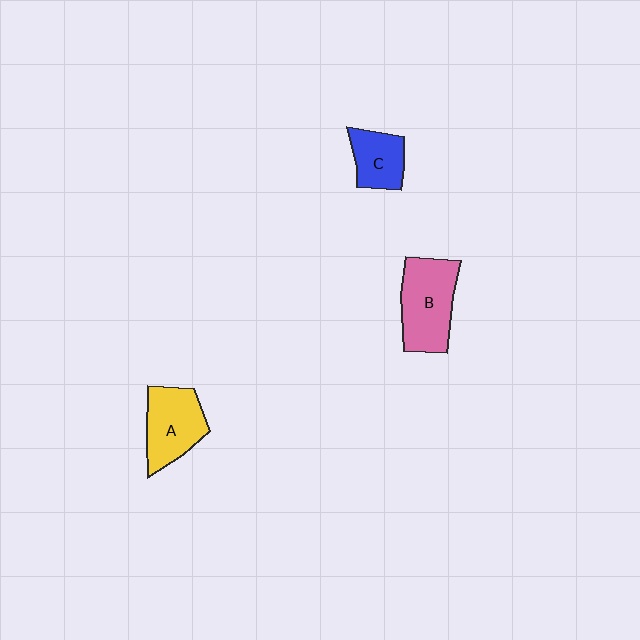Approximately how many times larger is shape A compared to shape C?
Approximately 1.4 times.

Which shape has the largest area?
Shape B (pink).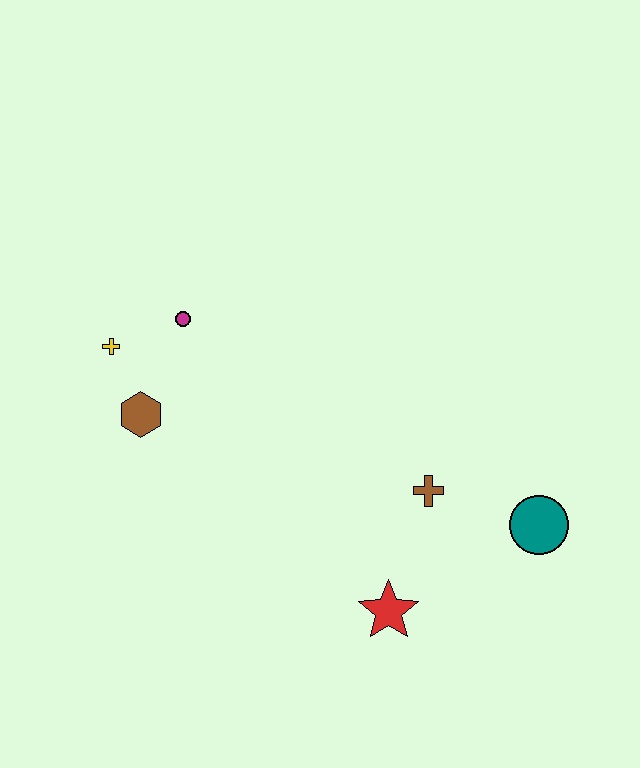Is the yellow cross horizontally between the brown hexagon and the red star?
No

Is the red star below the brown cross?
Yes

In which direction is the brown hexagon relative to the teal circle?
The brown hexagon is to the left of the teal circle.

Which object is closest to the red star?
The brown cross is closest to the red star.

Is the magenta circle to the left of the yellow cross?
No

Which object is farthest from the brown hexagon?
The teal circle is farthest from the brown hexagon.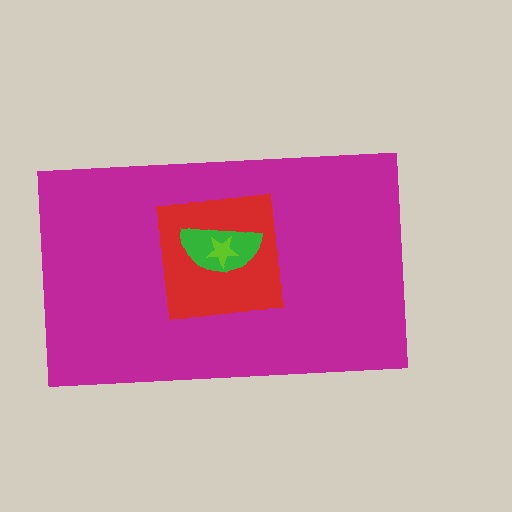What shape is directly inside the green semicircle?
The lime star.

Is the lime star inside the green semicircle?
Yes.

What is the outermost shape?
The magenta rectangle.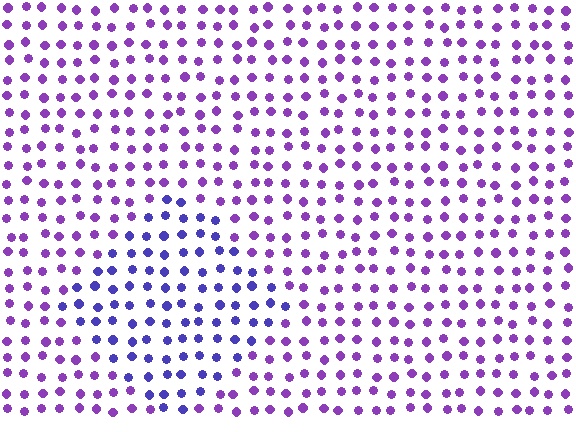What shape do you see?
I see a diamond.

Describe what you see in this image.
The image is filled with small purple elements in a uniform arrangement. A diamond-shaped region is visible where the elements are tinted to a slightly different hue, forming a subtle color boundary.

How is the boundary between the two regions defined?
The boundary is defined purely by a slight shift in hue (about 33 degrees). Spacing, size, and orientation are identical on both sides.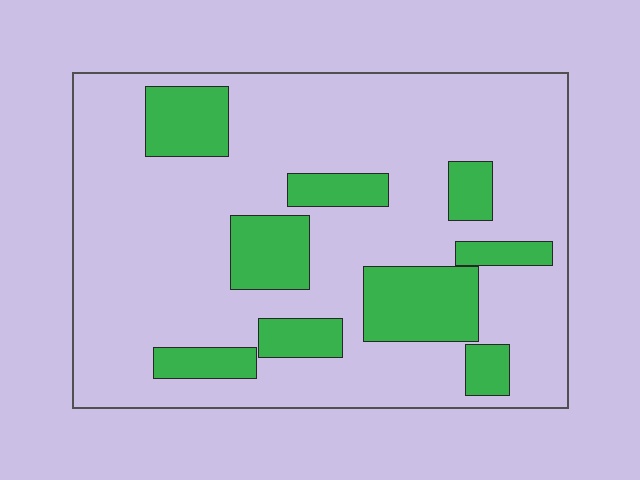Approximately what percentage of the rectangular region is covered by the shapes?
Approximately 25%.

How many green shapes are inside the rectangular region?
9.